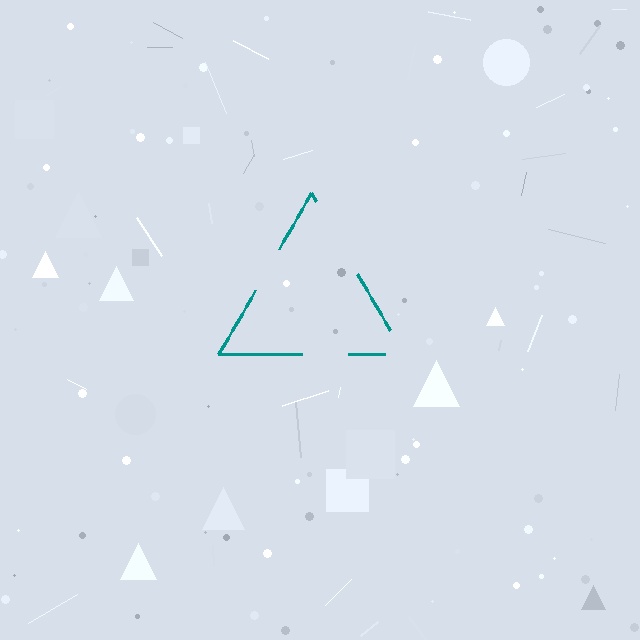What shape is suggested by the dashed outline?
The dashed outline suggests a triangle.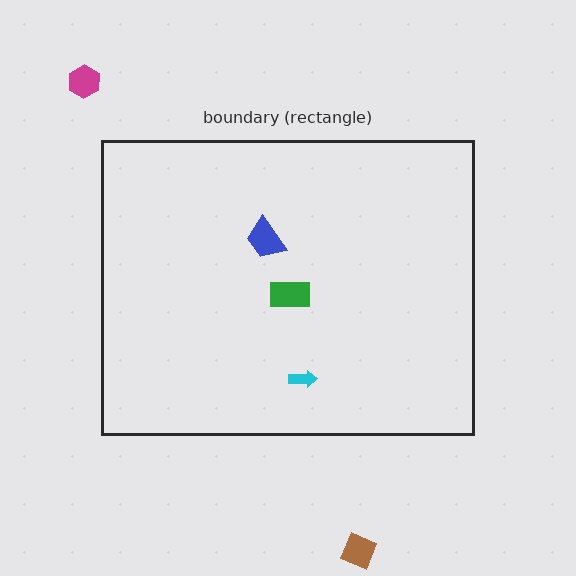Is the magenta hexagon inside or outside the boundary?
Outside.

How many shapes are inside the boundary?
3 inside, 2 outside.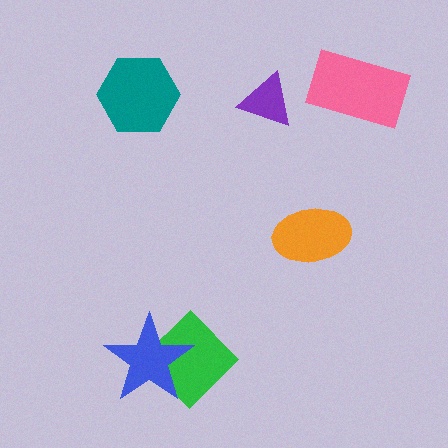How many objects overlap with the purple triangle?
0 objects overlap with the purple triangle.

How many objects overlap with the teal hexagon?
0 objects overlap with the teal hexagon.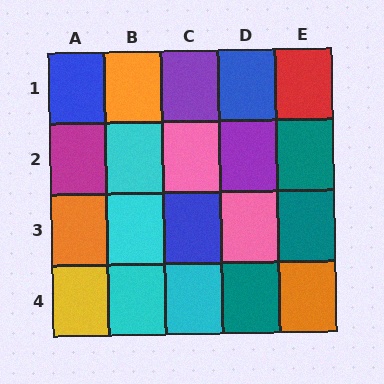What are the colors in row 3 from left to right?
Orange, cyan, blue, pink, teal.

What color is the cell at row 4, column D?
Teal.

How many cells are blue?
3 cells are blue.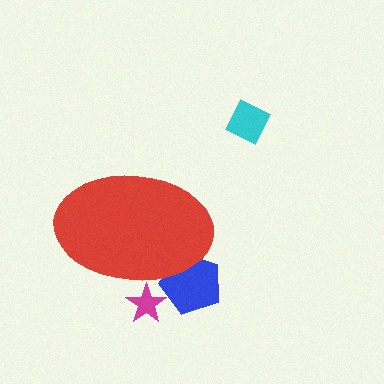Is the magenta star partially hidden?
Yes, the magenta star is partially hidden behind the red ellipse.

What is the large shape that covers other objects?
A red ellipse.